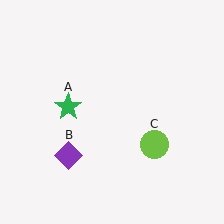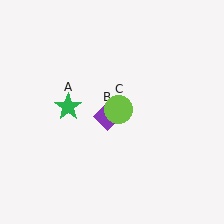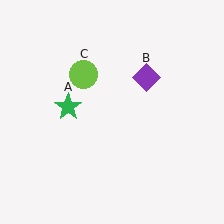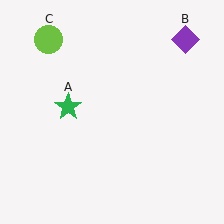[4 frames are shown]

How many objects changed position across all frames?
2 objects changed position: purple diamond (object B), lime circle (object C).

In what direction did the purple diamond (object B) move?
The purple diamond (object B) moved up and to the right.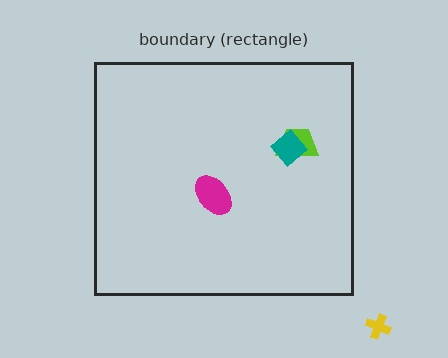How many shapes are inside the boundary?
3 inside, 1 outside.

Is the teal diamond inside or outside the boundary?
Inside.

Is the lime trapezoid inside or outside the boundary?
Inside.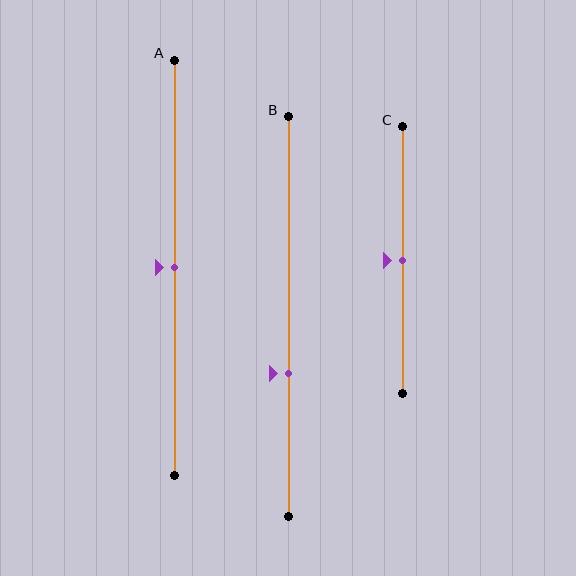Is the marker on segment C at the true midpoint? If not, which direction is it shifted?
Yes, the marker on segment C is at the true midpoint.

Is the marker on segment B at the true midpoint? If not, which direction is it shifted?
No, the marker on segment B is shifted downward by about 14% of the segment length.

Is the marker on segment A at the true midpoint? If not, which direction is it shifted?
Yes, the marker on segment A is at the true midpoint.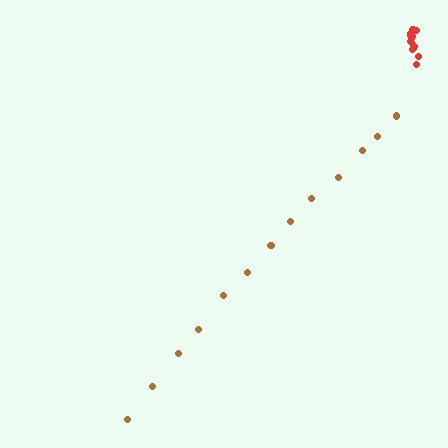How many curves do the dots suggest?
There are 2 distinct paths.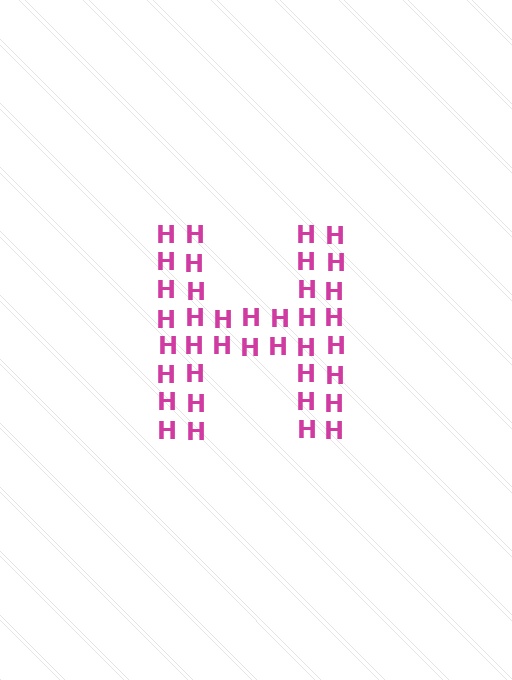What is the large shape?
The large shape is the letter H.